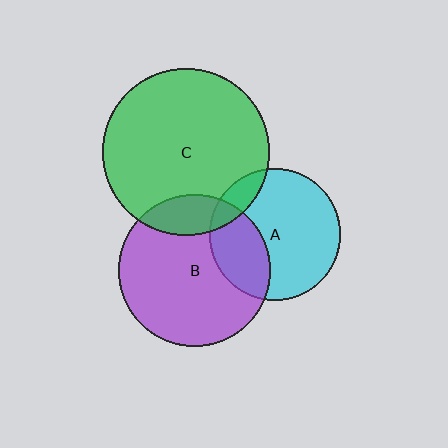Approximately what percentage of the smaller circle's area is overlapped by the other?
Approximately 10%.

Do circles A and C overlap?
Yes.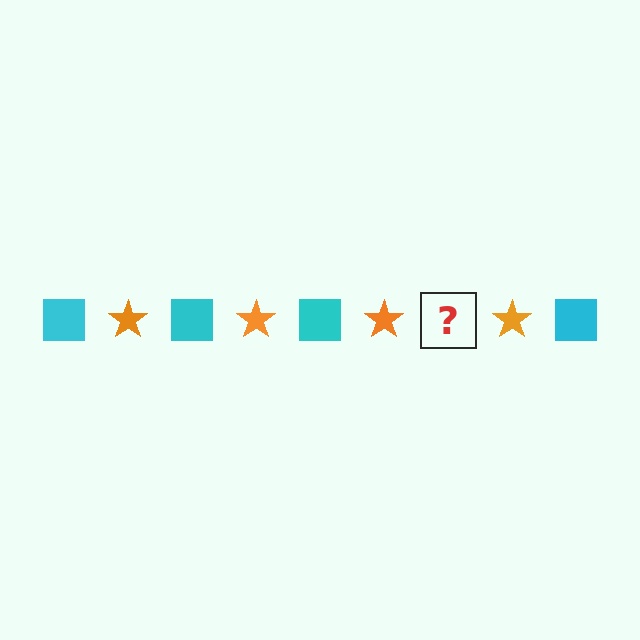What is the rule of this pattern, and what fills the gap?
The rule is that the pattern alternates between cyan square and orange star. The gap should be filled with a cyan square.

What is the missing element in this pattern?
The missing element is a cyan square.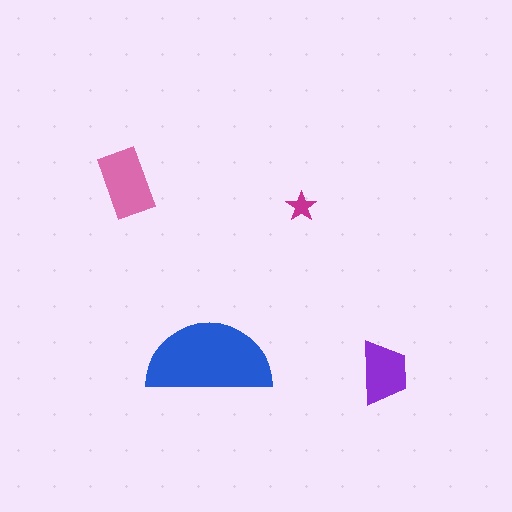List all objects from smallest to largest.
The magenta star, the purple trapezoid, the pink rectangle, the blue semicircle.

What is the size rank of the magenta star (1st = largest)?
4th.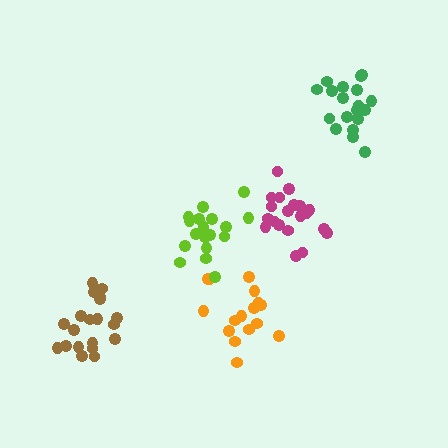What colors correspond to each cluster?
The clusters are colored: orange, lime, brown, green, magenta.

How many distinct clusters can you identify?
There are 5 distinct clusters.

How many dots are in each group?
Group 1: 16 dots, Group 2: 18 dots, Group 3: 20 dots, Group 4: 19 dots, Group 5: 20 dots (93 total).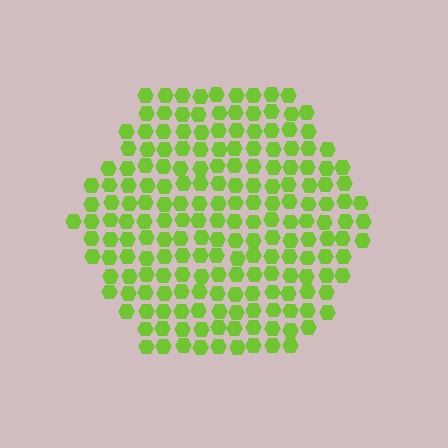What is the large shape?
The large shape is a hexagon.